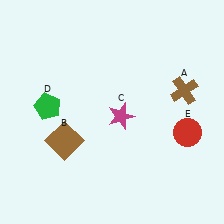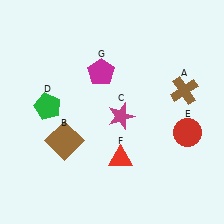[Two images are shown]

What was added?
A red triangle (F), a magenta pentagon (G) were added in Image 2.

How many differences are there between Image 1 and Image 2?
There are 2 differences between the two images.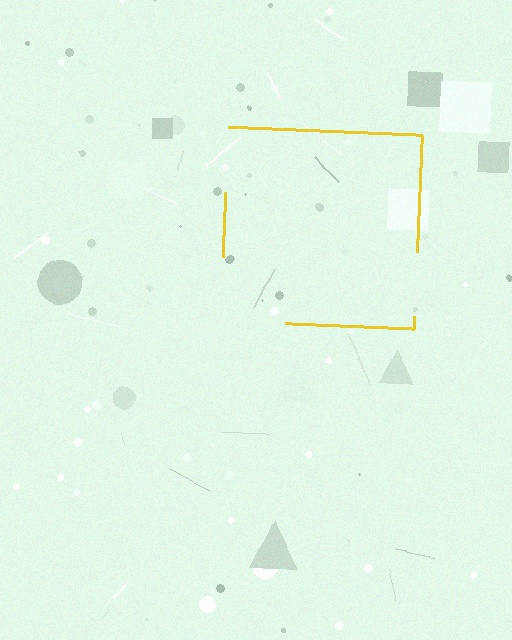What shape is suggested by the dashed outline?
The dashed outline suggests a square.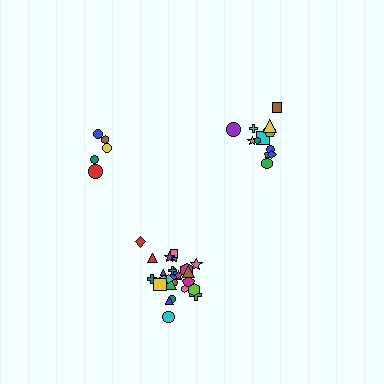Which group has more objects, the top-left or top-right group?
The top-right group.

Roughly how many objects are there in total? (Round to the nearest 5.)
Roughly 40 objects in total.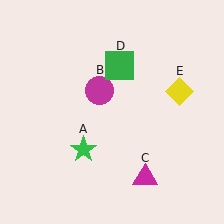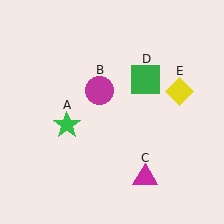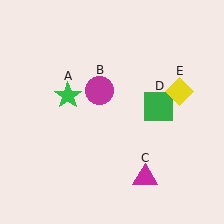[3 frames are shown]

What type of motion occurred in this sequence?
The green star (object A), green square (object D) rotated clockwise around the center of the scene.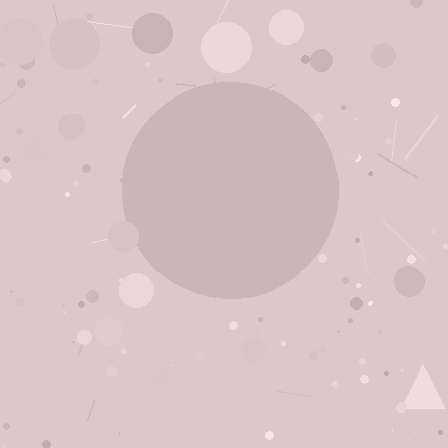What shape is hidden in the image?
A circle is hidden in the image.